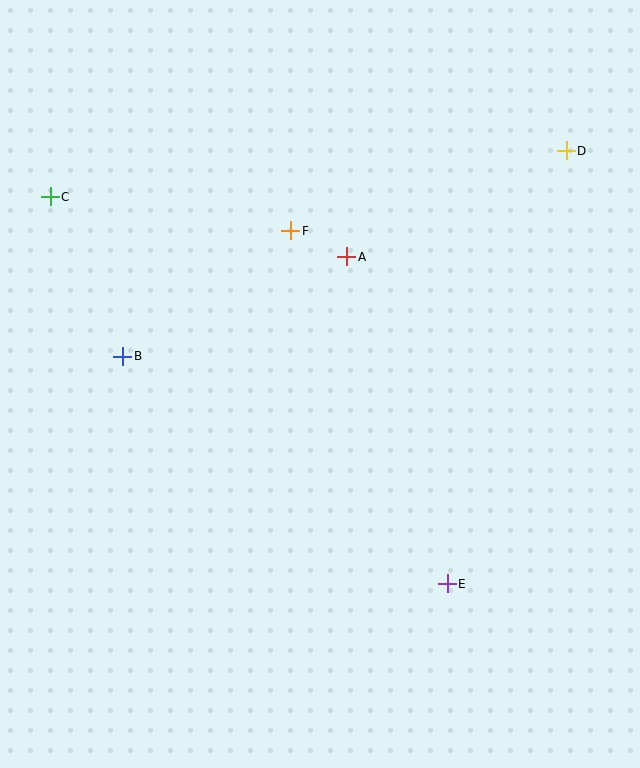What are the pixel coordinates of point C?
Point C is at (50, 197).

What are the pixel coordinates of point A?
Point A is at (347, 257).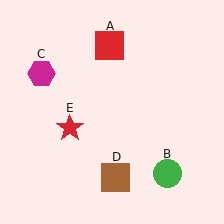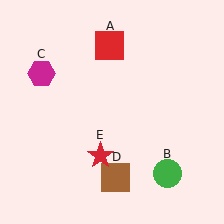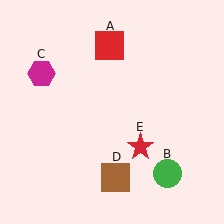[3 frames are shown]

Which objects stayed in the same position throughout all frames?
Red square (object A) and green circle (object B) and magenta hexagon (object C) and brown square (object D) remained stationary.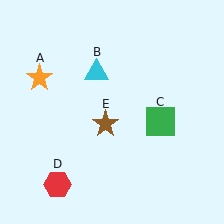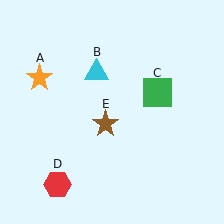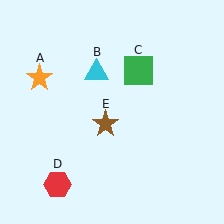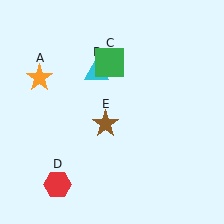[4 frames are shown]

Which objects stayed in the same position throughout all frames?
Orange star (object A) and cyan triangle (object B) and red hexagon (object D) and brown star (object E) remained stationary.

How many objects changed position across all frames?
1 object changed position: green square (object C).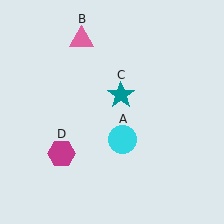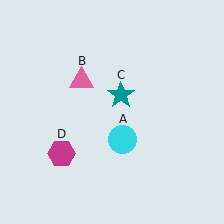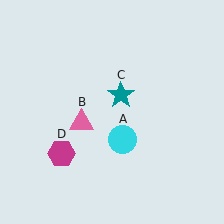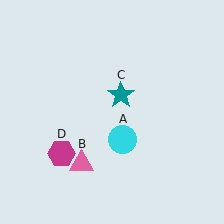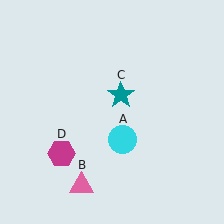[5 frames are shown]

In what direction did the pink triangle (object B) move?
The pink triangle (object B) moved down.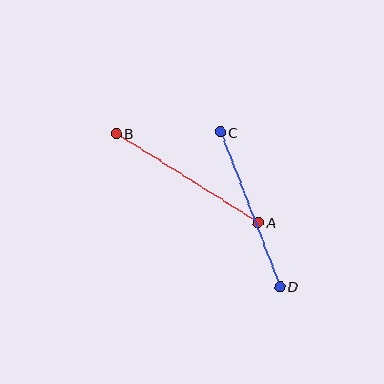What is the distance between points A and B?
The distance is approximately 168 pixels.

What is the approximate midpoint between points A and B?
The midpoint is at approximately (187, 178) pixels.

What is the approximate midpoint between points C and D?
The midpoint is at approximately (250, 209) pixels.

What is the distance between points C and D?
The distance is approximately 166 pixels.